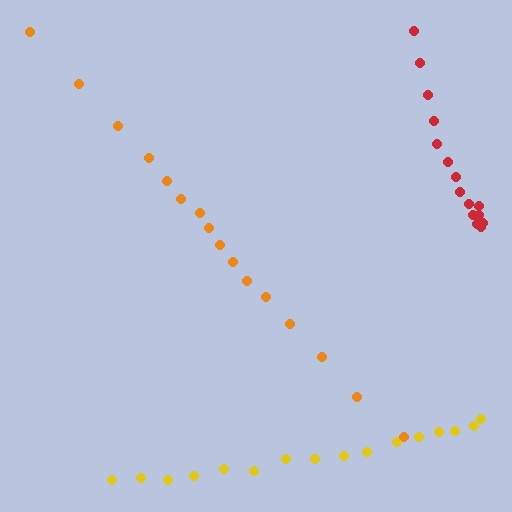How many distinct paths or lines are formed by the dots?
There are 3 distinct paths.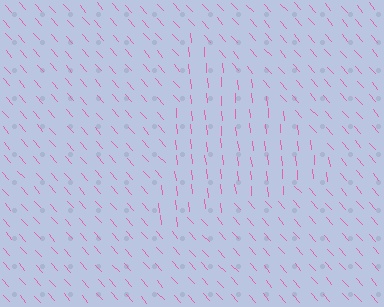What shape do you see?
I see a triangle.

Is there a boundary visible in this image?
Yes, there is a texture boundary formed by a change in line orientation.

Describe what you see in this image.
The image is filled with small pink line segments. A triangle region in the image has lines oriented differently from the surrounding lines, creating a visible texture boundary.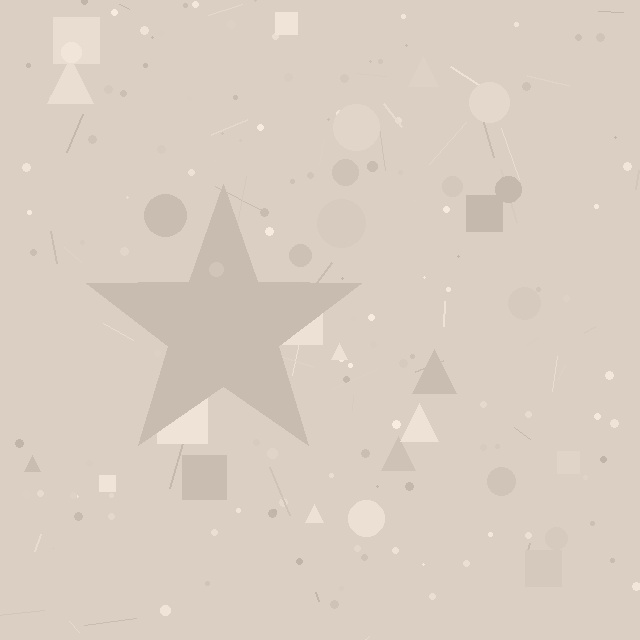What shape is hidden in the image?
A star is hidden in the image.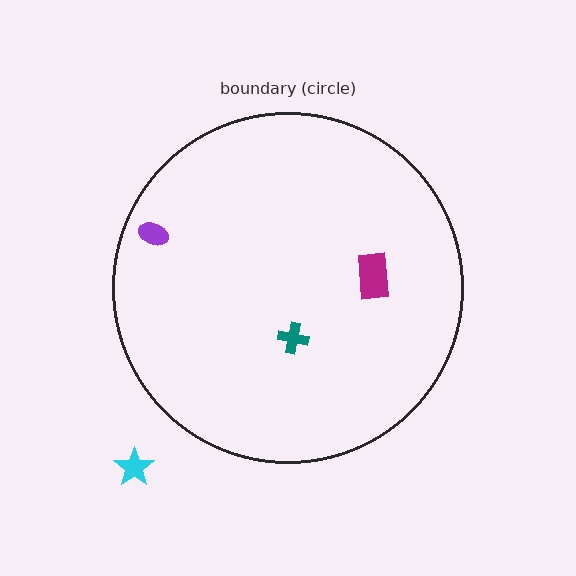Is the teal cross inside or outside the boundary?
Inside.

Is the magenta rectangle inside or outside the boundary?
Inside.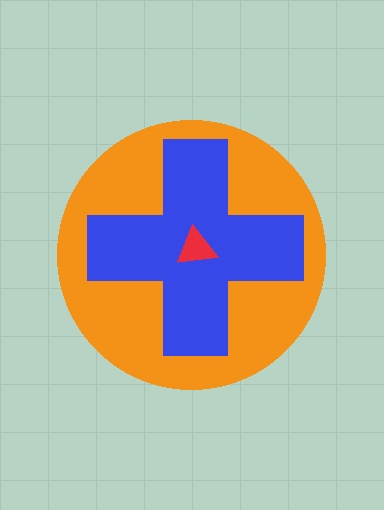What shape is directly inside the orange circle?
The blue cross.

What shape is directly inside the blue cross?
The red triangle.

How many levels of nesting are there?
3.